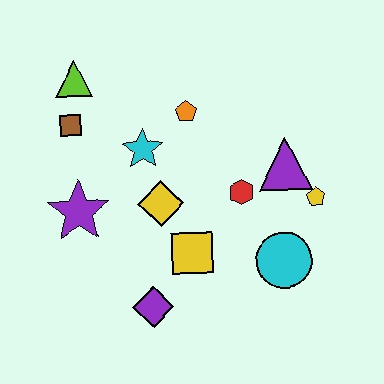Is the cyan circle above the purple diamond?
Yes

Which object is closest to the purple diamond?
The yellow square is closest to the purple diamond.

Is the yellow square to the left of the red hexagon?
Yes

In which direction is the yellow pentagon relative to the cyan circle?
The yellow pentagon is above the cyan circle.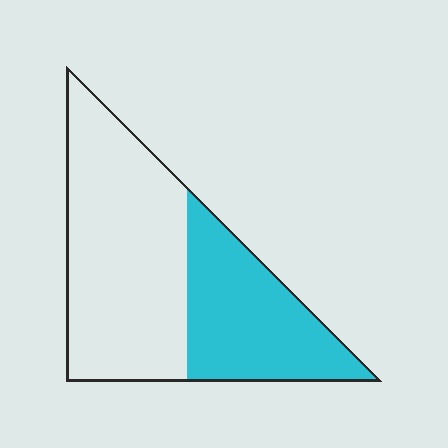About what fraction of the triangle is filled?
About three eighths (3/8).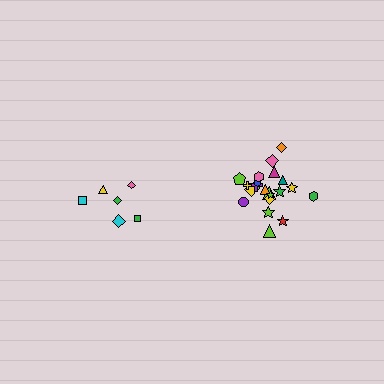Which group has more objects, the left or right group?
The right group.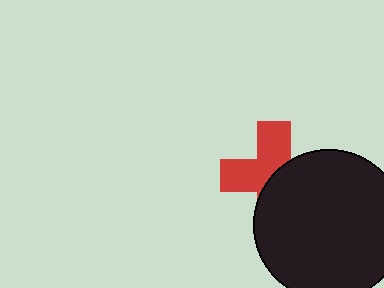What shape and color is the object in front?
The object in front is a black circle.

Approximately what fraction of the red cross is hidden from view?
Roughly 51% of the red cross is hidden behind the black circle.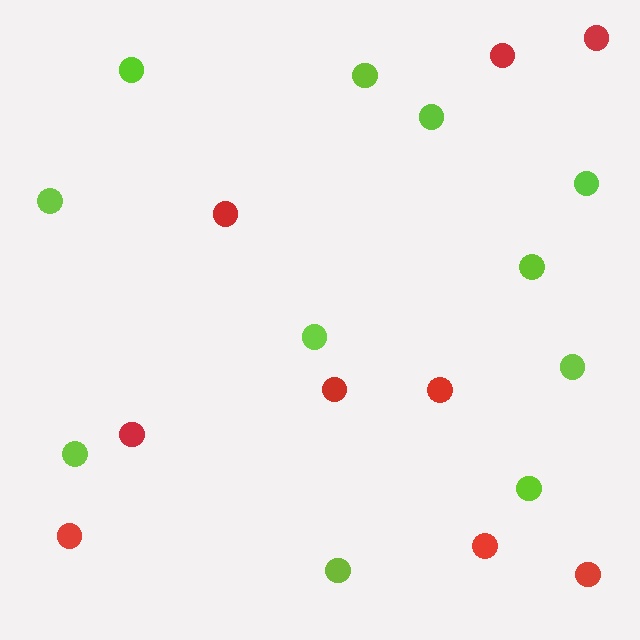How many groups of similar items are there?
There are 2 groups: one group of lime circles (11) and one group of red circles (9).